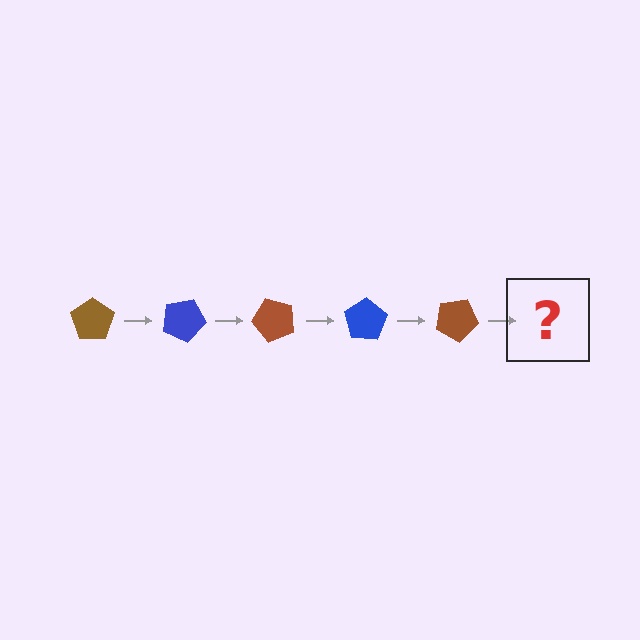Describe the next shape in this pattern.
It should be a blue pentagon, rotated 125 degrees from the start.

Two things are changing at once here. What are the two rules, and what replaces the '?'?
The two rules are that it rotates 25 degrees each step and the color cycles through brown and blue. The '?' should be a blue pentagon, rotated 125 degrees from the start.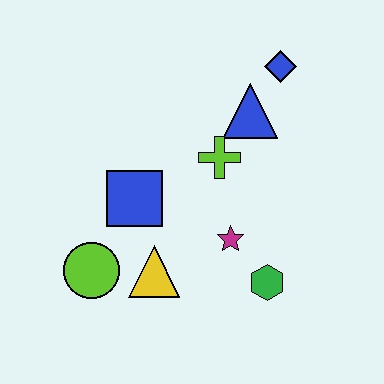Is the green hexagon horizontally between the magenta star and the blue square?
No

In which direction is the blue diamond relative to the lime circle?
The blue diamond is above the lime circle.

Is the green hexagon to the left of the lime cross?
No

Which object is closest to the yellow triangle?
The lime circle is closest to the yellow triangle.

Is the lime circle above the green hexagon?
Yes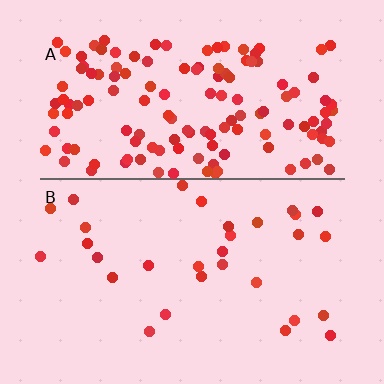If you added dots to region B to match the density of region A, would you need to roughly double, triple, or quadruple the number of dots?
Approximately quadruple.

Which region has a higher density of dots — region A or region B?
A (the top).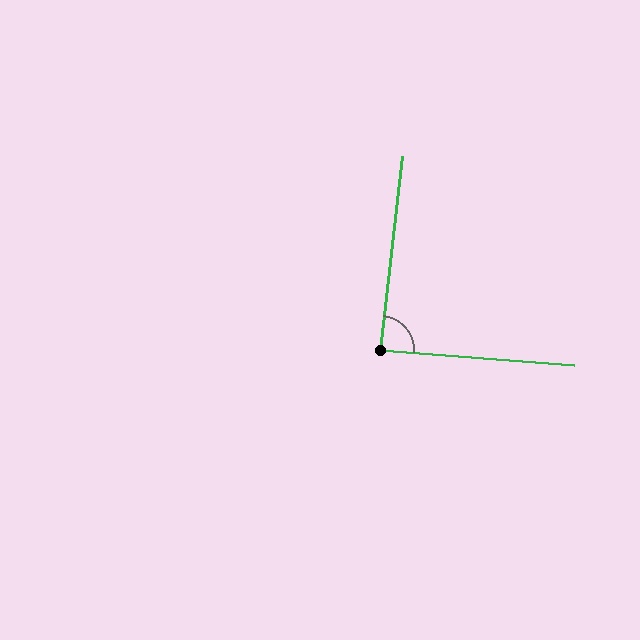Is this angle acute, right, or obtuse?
It is approximately a right angle.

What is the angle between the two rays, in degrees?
Approximately 88 degrees.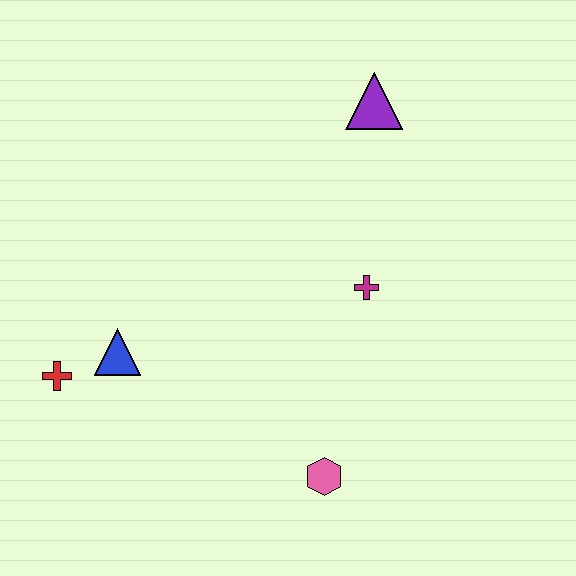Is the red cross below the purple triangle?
Yes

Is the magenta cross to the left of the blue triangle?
No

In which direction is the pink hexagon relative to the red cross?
The pink hexagon is to the right of the red cross.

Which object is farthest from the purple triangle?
The red cross is farthest from the purple triangle.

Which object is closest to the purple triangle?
The magenta cross is closest to the purple triangle.